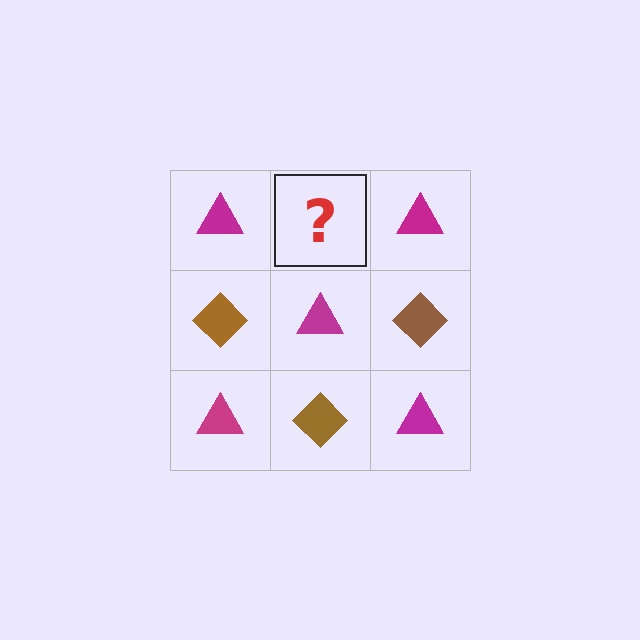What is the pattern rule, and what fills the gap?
The rule is that it alternates magenta triangle and brown diamond in a checkerboard pattern. The gap should be filled with a brown diamond.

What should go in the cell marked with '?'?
The missing cell should contain a brown diamond.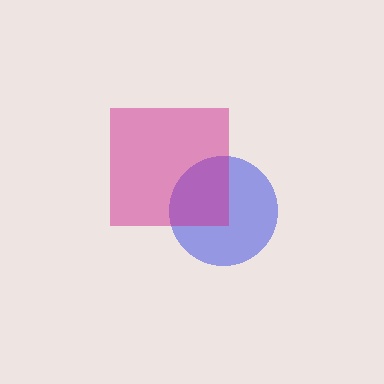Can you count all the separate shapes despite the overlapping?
Yes, there are 2 separate shapes.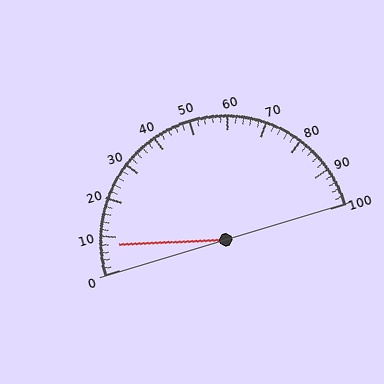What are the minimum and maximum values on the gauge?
The gauge ranges from 0 to 100.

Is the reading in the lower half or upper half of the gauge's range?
The reading is in the lower half of the range (0 to 100).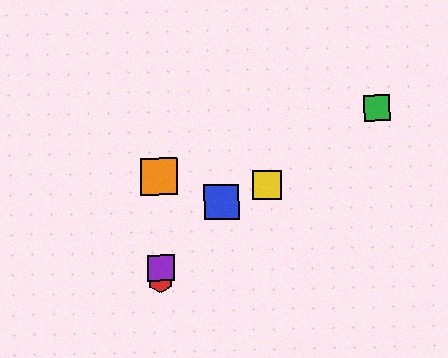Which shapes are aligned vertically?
The red hexagon, the purple square, the orange square are aligned vertically.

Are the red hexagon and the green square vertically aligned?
No, the red hexagon is at x≈161 and the green square is at x≈377.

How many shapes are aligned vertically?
3 shapes (the red hexagon, the purple square, the orange square) are aligned vertically.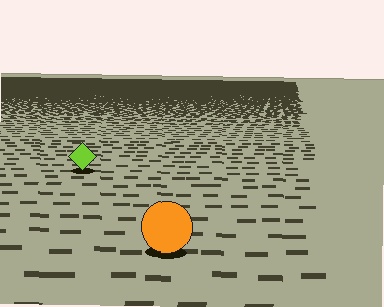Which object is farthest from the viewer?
The lime diamond is farthest from the viewer. It appears smaller and the ground texture around it is denser.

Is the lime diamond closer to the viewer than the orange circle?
No. The orange circle is closer — you can tell from the texture gradient: the ground texture is coarser near it.